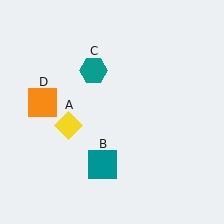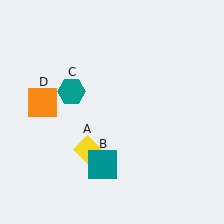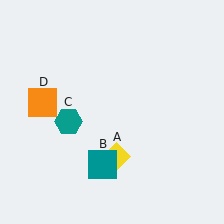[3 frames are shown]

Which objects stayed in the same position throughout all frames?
Teal square (object B) and orange square (object D) remained stationary.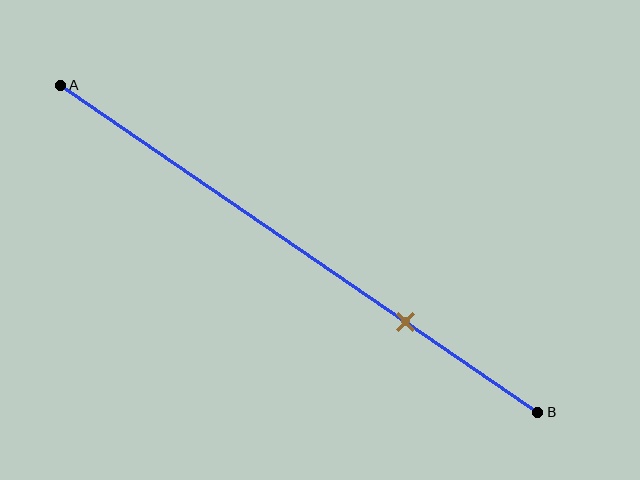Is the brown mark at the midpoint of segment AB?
No, the mark is at about 70% from A, not at the 50% midpoint.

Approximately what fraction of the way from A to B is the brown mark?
The brown mark is approximately 70% of the way from A to B.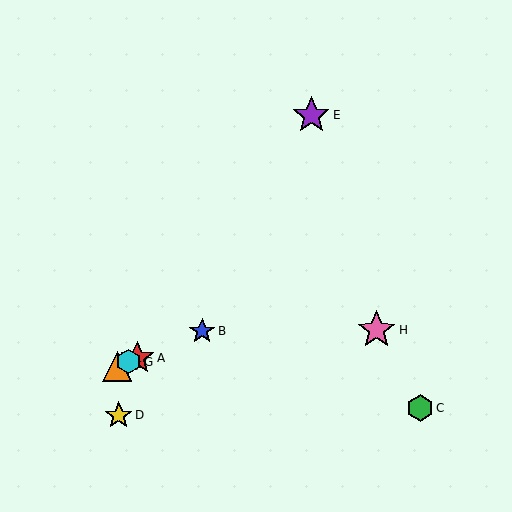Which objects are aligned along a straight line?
Objects A, B, F, G are aligned along a straight line.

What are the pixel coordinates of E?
Object E is at (311, 115).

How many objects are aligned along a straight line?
4 objects (A, B, F, G) are aligned along a straight line.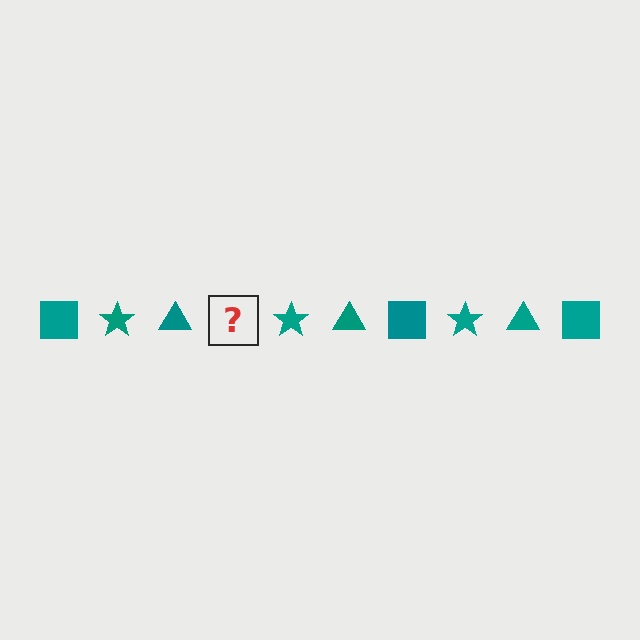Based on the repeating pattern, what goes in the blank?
The blank should be a teal square.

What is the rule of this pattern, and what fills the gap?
The rule is that the pattern cycles through square, star, triangle shapes in teal. The gap should be filled with a teal square.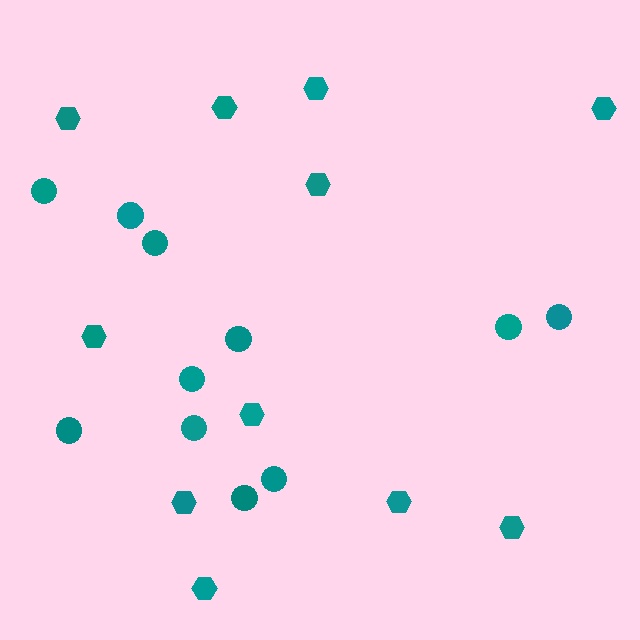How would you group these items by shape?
There are 2 groups: one group of hexagons (11) and one group of circles (11).